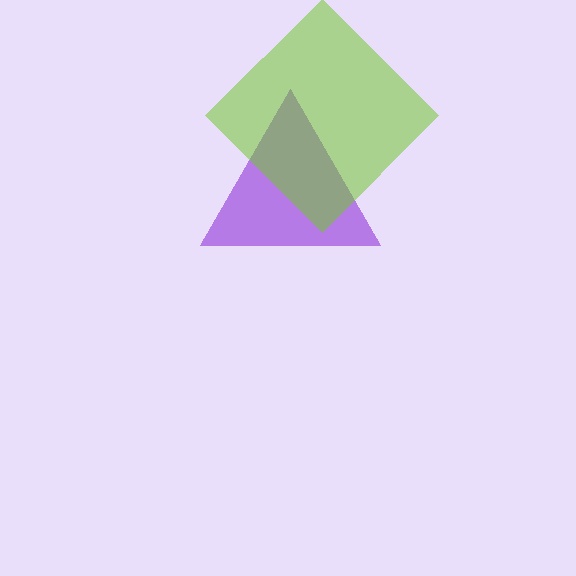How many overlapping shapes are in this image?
There are 2 overlapping shapes in the image.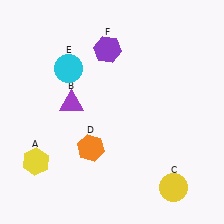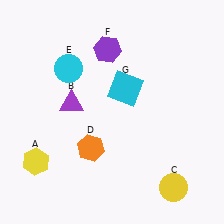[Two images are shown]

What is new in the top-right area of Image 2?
A cyan square (G) was added in the top-right area of Image 2.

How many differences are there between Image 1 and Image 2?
There is 1 difference between the two images.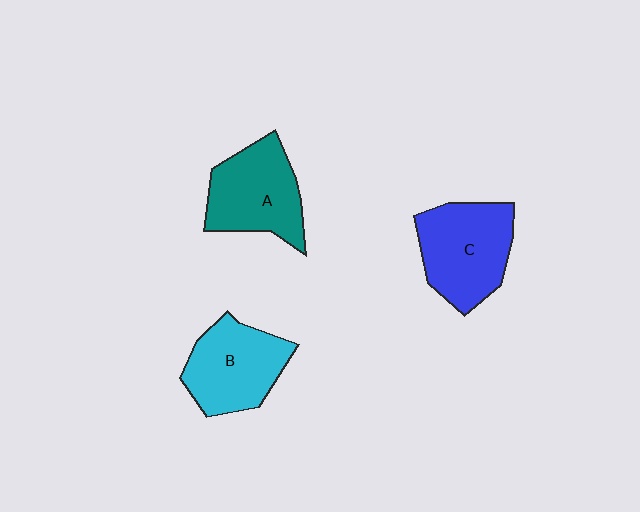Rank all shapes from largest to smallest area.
From largest to smallest: C (blue), A (teal), B (cyan).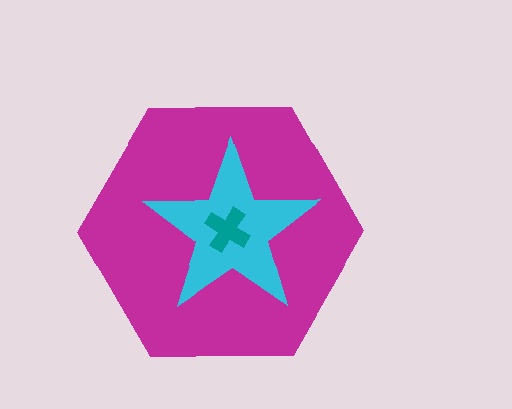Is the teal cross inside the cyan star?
Yes.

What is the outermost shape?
The magenta hexagon.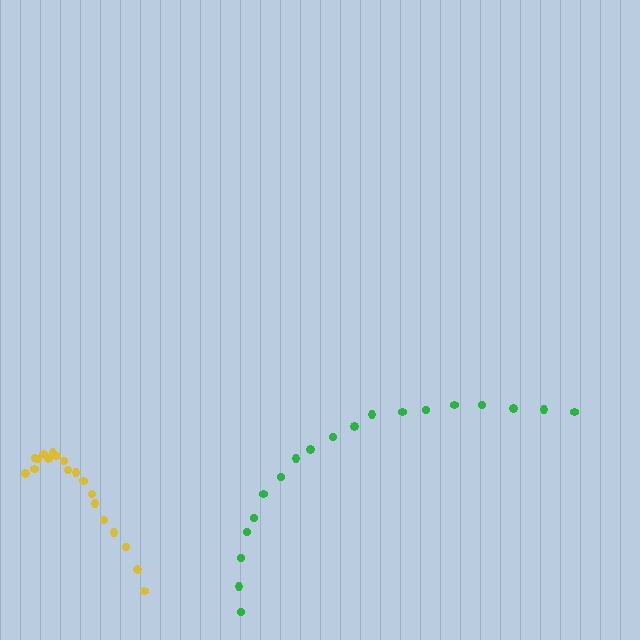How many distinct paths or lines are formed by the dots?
There are 2 distinct paths.